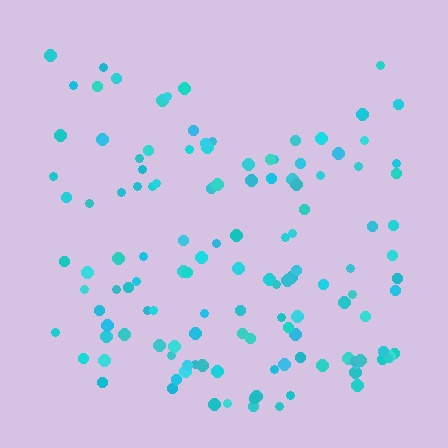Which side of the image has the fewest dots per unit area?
The top.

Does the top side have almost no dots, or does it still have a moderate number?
Still a moderate number, just noticeably fewer than the bottom.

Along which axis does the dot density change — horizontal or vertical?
Vertical.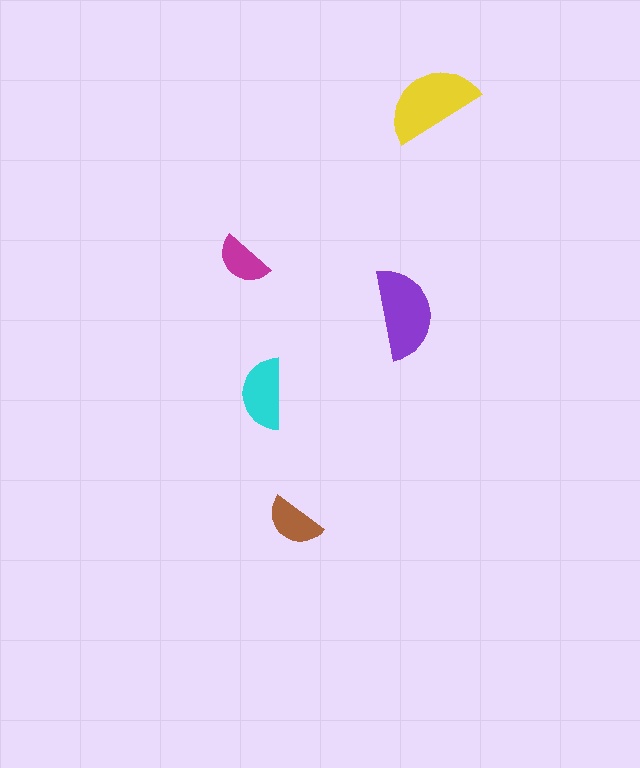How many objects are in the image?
There are 5 objects in the image.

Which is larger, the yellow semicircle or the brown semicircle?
The yellow one.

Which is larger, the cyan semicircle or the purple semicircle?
The purple one.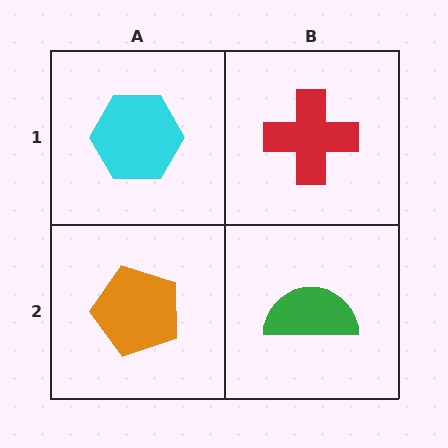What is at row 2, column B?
A green semicircle.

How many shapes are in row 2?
2 shapes.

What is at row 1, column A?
A cyan hexagon.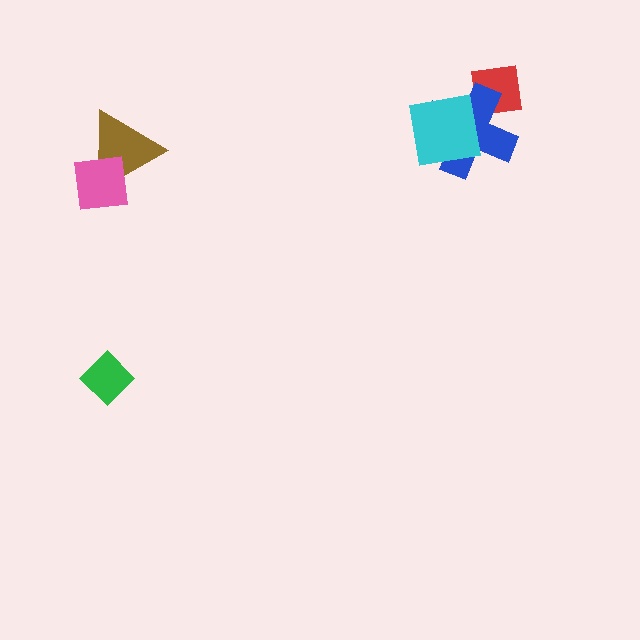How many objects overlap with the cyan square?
2 objects overlap with the cyan square.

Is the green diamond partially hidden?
No, no other shape covers it.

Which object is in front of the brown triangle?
The pink square is in front of the brown triangle.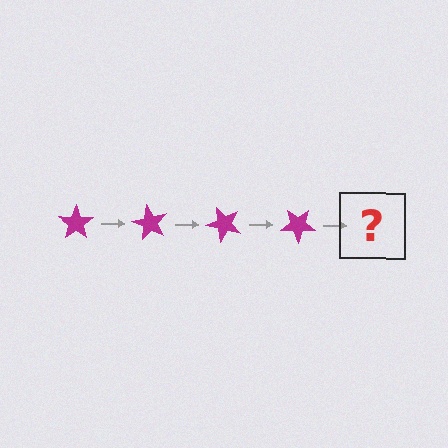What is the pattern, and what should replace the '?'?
The pattern is that the star rotates 60 degrees each step. The '?' should be a magenta star rotated 240 degrees.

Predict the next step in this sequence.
The next step is a magenta star rotated 240 degrees.